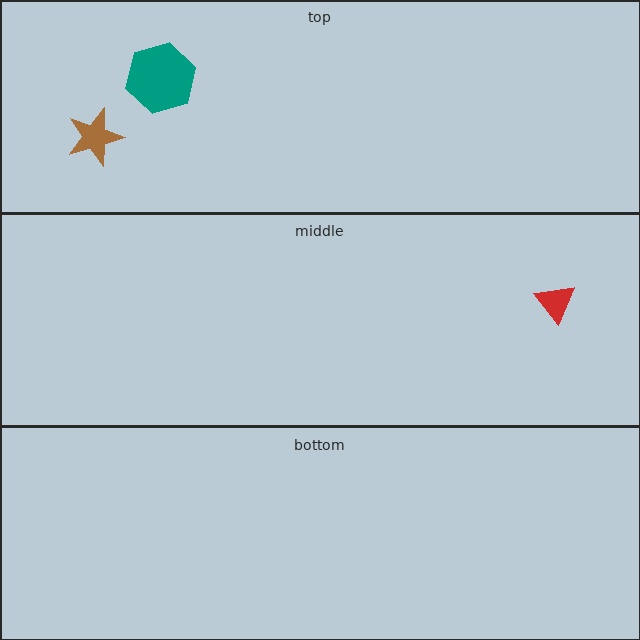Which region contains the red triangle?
The middle region.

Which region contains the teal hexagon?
The top region.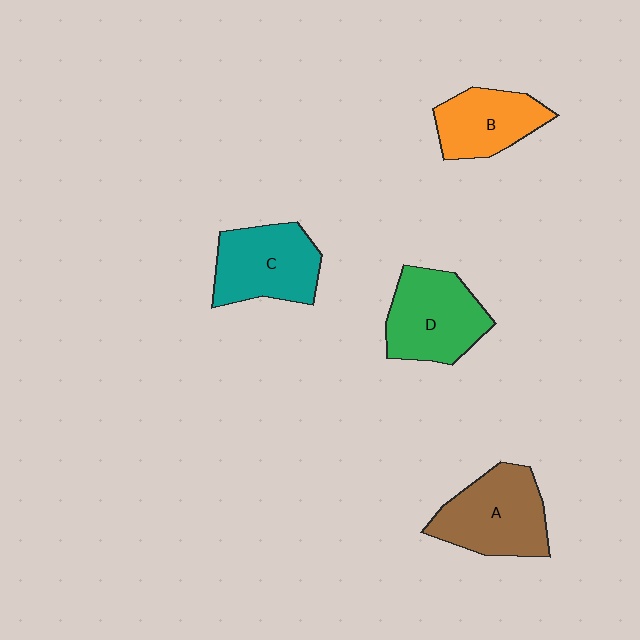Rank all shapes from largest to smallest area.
From largest to smallest: A (brown), D (green), C (teal), B (orange).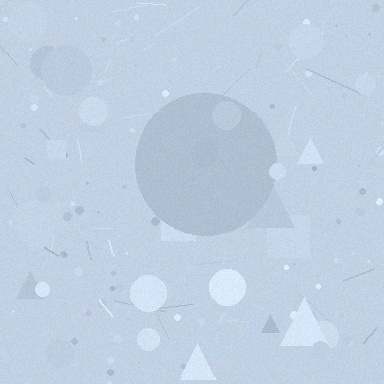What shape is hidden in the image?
A circle is hidden in the image.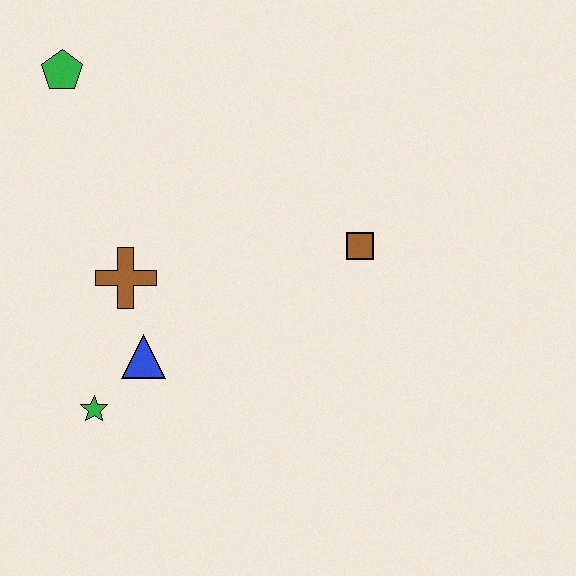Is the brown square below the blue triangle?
No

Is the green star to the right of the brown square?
No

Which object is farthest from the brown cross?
The brown square is farthest from the brown cross.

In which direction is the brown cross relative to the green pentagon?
The brown cross is below the green pentagon.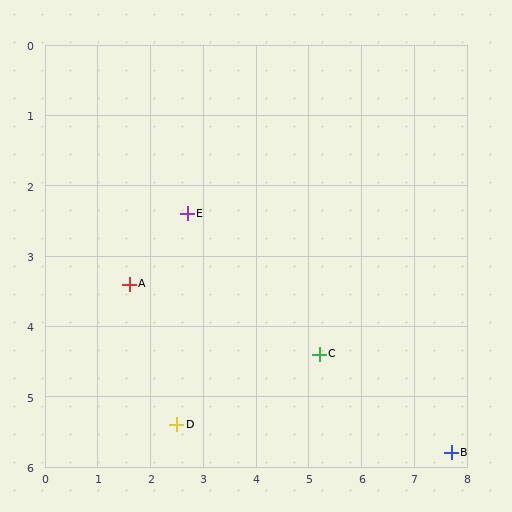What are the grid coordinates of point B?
Point B is at approximately (7.7, 5.8).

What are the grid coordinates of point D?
Point D is at approximately (2.5, 5.4).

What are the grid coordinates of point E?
Point E is at approximately (2.7, 2.4).